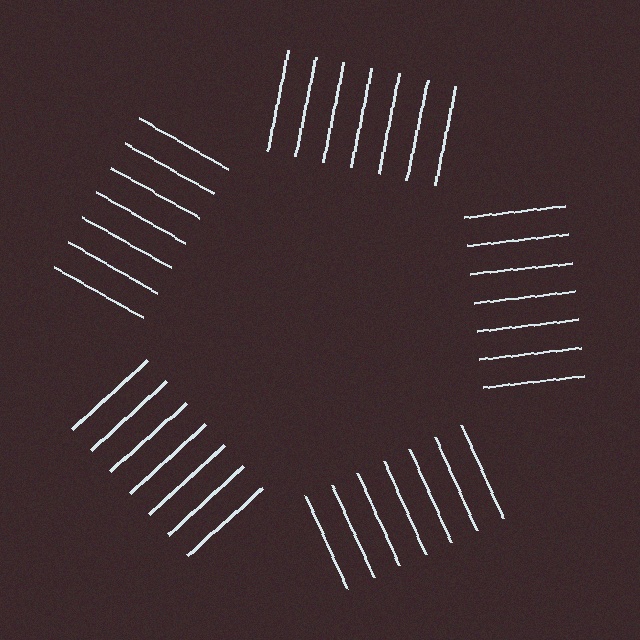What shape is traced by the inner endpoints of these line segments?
An illusory pentagon — the line segments terminate on its edges but no continuous stroke is drawn.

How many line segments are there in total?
35 — 7 along each of the 5 edges.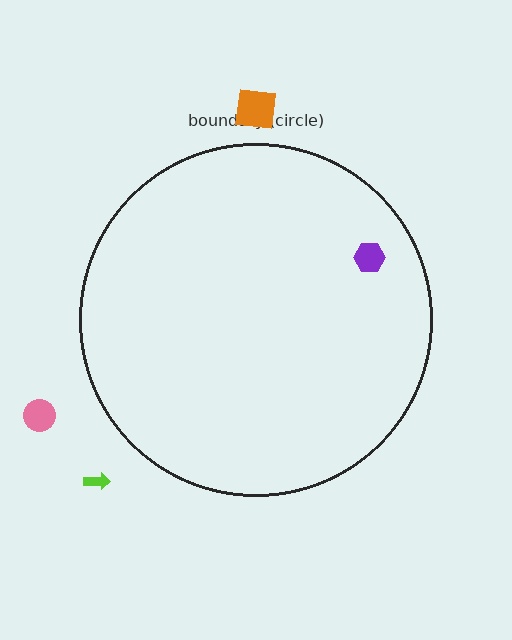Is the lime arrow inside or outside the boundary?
Outside.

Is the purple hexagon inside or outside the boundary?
Inside.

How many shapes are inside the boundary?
1 inside, 3 outside.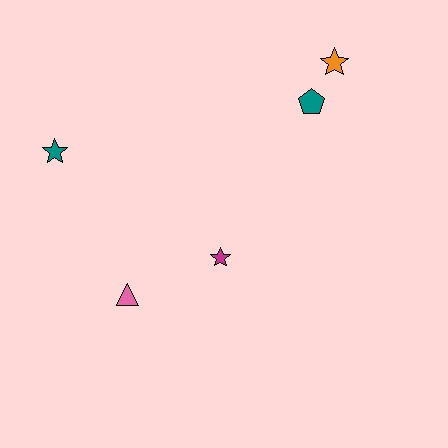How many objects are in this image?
There are 5 objects.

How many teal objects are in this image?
There are 2 teal objects.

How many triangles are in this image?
There is 1 triangle.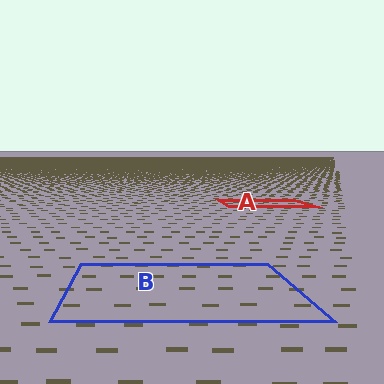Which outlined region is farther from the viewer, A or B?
Region A is farther from the viewer — the texture elements inside it appear smaller and more densely packed.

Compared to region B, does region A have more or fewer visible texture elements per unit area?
Region A has more texture elements per unit area — they are packed more densely because it is farther away.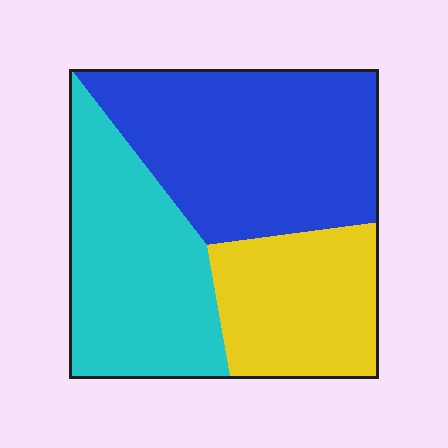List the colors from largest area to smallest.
From largest to smallest: blue, cyan, yellow.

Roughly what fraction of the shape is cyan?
Cyan covers around 35% of the shape.